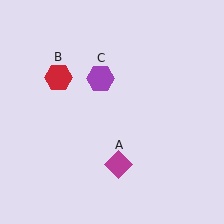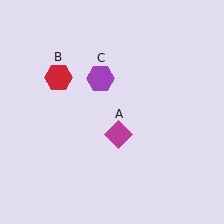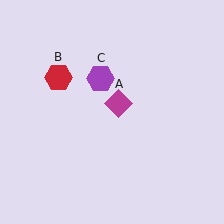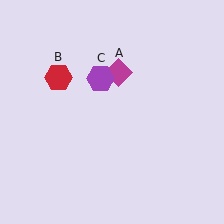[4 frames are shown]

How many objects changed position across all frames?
1 object changed position: magenta diamond (object A).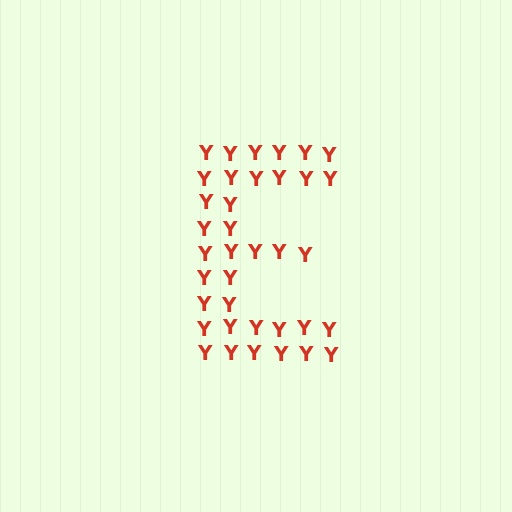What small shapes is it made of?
It is made of small letter Y's.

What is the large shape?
The large shape is the letter E.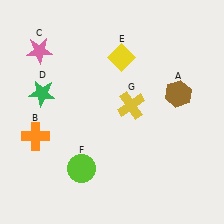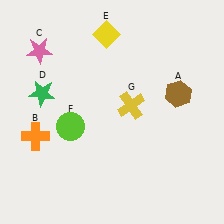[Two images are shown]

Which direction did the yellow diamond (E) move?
The yellow diamond (E) moved up.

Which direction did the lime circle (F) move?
The lime circle (F) moved up.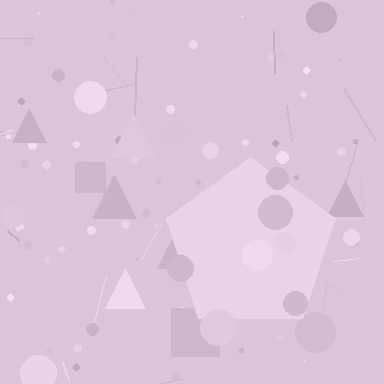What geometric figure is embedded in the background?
A pentagon is embedded in the background.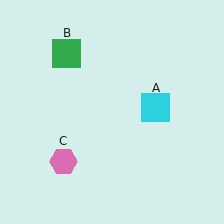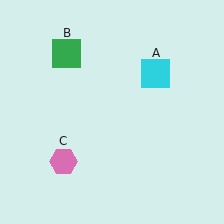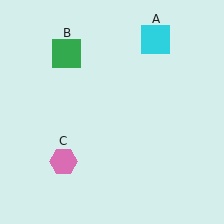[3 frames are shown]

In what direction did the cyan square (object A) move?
The cyan square (object A) moved up.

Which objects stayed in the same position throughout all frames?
Green square (object B) and pink hexagon (object C) remained stationary.